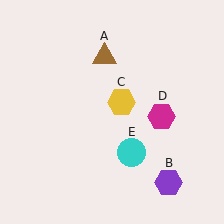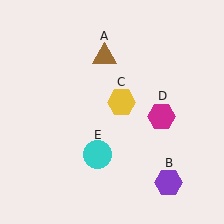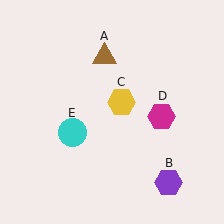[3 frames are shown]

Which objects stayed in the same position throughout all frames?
Brown triangle (object A) and purple hexagon (object B) and yellow hexagon (object C) and magenta hexagon (object D) remained stationary.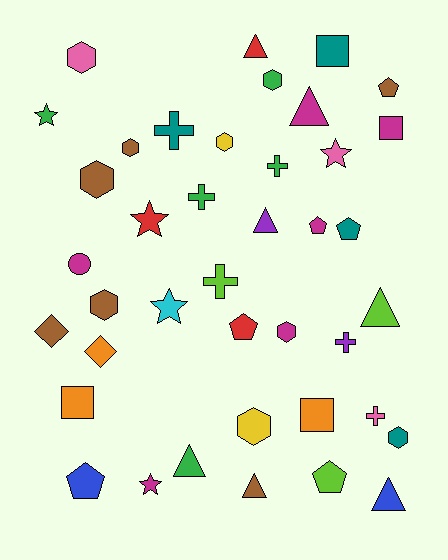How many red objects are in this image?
There are 3 red objects.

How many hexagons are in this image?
There are 9 hexagons.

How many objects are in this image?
There are 40 objects.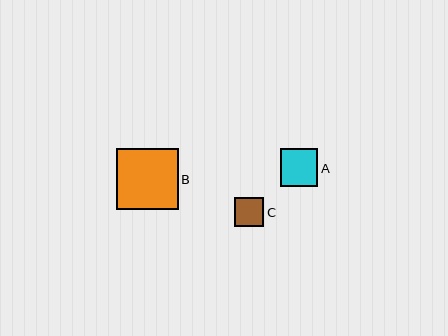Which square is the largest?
Square B is the largest with a size of approximately 61 pixels.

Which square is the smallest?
Square C is the smallest with a size of approximately 29 pixels.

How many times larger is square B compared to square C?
Square B is approximately 2.1 times the size of square C.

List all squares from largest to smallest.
From largest to smallest: B, A, C.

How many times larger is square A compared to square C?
Square A is approximately 1.3 times the size of square C.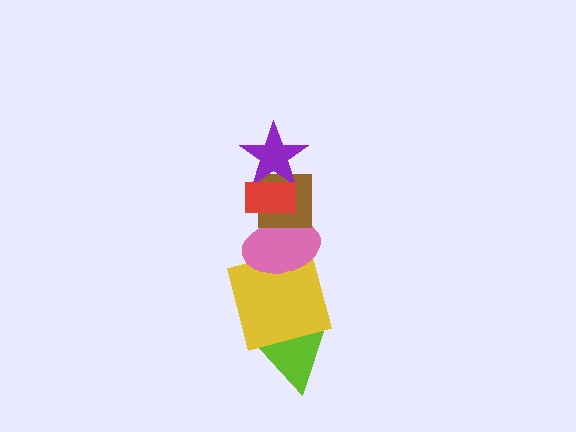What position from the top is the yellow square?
The yellow square is 5th from the top.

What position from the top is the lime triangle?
The lime triangle is 6th from the top.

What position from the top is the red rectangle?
The red rectangle is 1st from the top.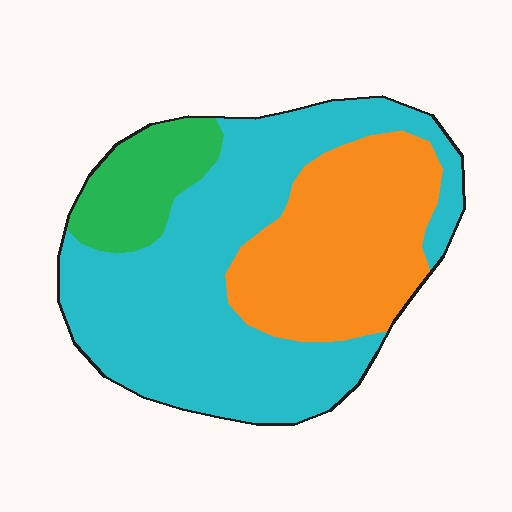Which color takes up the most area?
Cyan, at roughly 55%.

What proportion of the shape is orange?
Orange takes up about one third (1/3) of the shape.